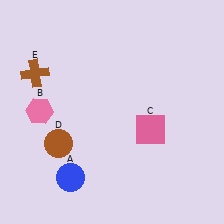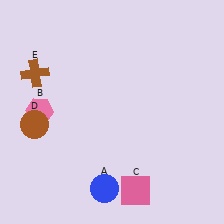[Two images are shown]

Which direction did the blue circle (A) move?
The blue circle (A) moved right.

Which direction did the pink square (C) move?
The pink square (C) moved down.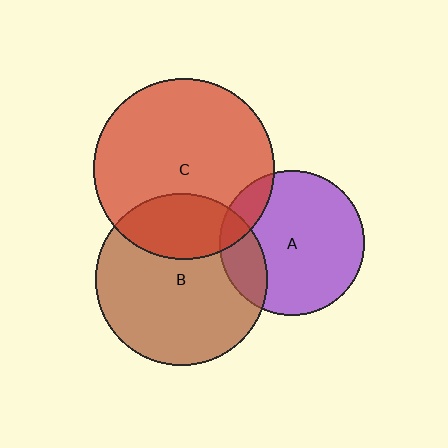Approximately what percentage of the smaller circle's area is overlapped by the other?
Approximately 15%.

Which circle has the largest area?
Circle C (red).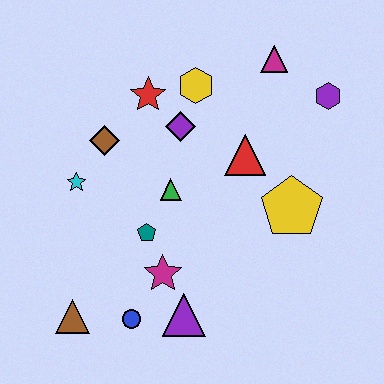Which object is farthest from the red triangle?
The brown triangle is farthest from the red triangle.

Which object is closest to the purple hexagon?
The magenta triangle is closest to the purple hexagon.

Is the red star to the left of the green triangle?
Yes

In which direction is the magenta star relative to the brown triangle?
The magenta star is to the right of the brown triangle.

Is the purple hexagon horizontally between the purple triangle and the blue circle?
No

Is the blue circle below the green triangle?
Yes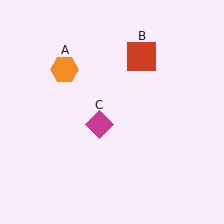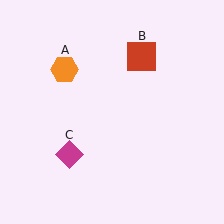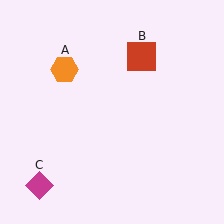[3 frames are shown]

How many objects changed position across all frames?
1 object changed position: magenta diamond (object C).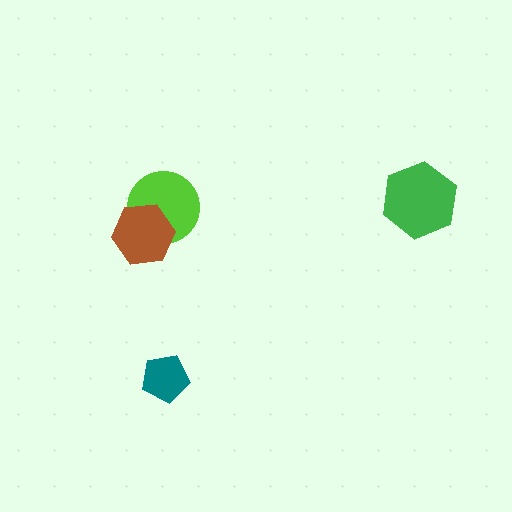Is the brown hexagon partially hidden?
No, no other shape covers it.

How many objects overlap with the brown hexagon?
1 object overlaps with the brown hexagon.